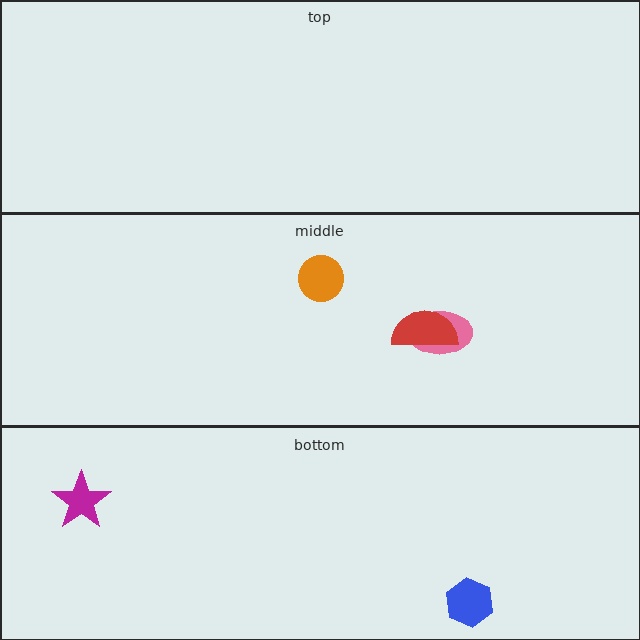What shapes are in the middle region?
The pink ellipse, the red semicircle, the orange circle.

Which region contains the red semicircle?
The middle region.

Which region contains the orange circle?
The middle region.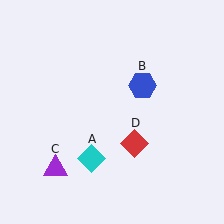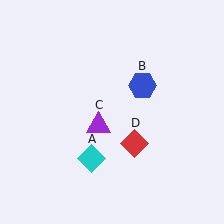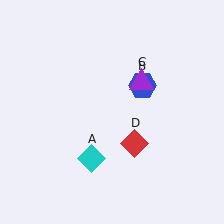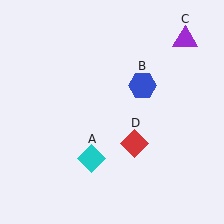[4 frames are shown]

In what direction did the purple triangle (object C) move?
The purple triangle (object C) moved up and to the right.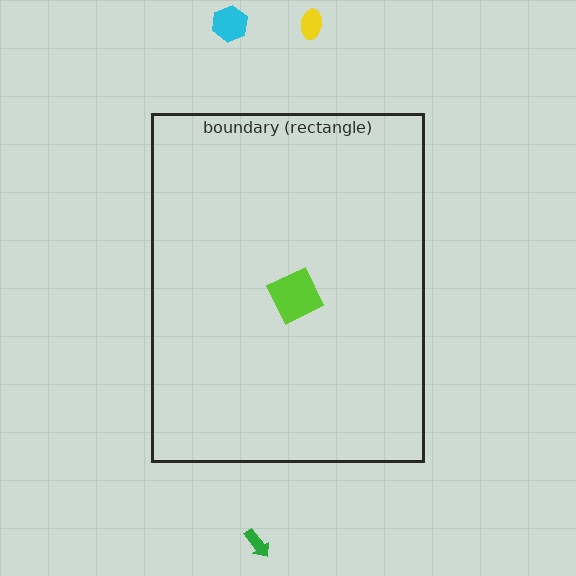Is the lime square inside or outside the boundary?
Inside.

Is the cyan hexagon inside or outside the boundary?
Outside.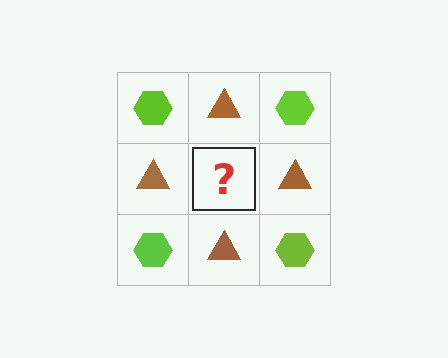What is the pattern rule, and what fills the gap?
The rule is that it alternates lime hexagon and brown triangle in a checkerboard pattern. The gap should be filled with a lime hexagon.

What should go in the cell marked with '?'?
The missing cell should contain a lime hexagon.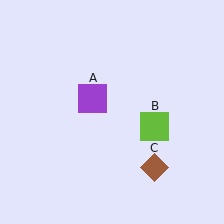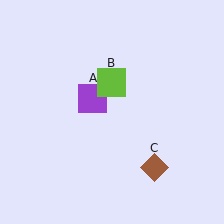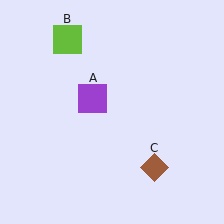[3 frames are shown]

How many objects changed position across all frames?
1 object changed position: lime square (object B).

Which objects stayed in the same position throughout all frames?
Purple square (object A) and brown diamond (object C) remained stationary.